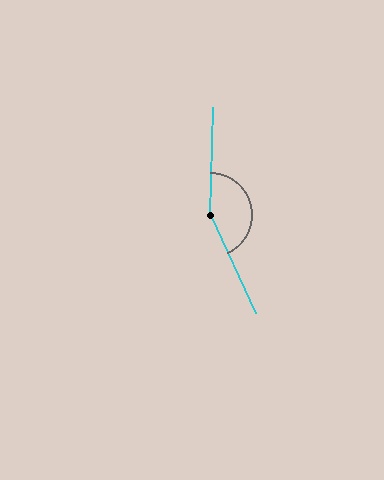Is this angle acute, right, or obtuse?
It is obtuse.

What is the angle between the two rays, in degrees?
Approximately 154 degrees.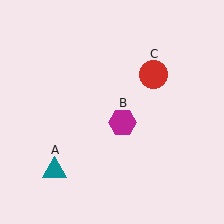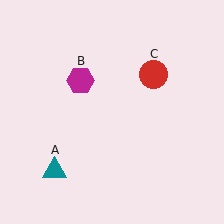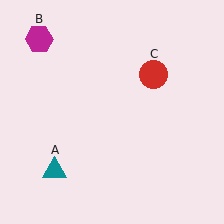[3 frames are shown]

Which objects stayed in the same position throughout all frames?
Teal triangle (object A) and red circle (object C) remained stationary.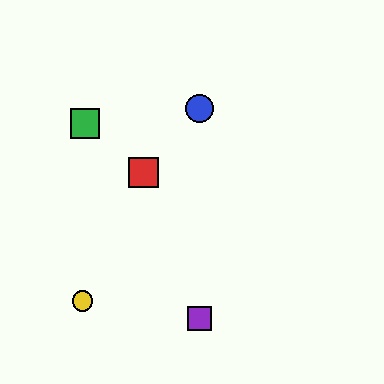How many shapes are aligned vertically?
2 shapes (the blue circle, the purple square) are aligned vertically.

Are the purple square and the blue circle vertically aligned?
Yes, both are at x≈199.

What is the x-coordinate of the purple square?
The purple square is at x≈199.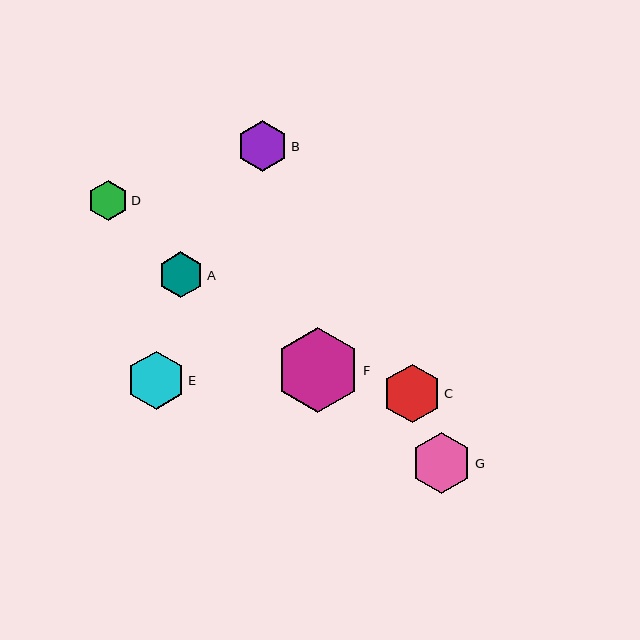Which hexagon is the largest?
Hexagon F is the largest with a size of approximately 84 pixels.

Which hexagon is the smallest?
Hexagon D is the smallest with a size of approximately 40 pixels.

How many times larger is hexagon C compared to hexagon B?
Hexagon C is approximately 1.1 times the size of hexagon B.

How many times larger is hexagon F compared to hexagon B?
Hexagon F is approximately 1.7 times the size of hexagon B.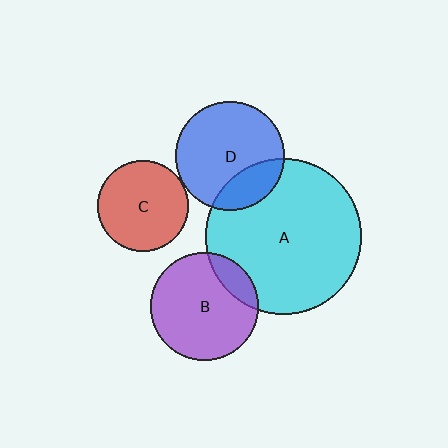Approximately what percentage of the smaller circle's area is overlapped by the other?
Approximately 15%.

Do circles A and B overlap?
Yes.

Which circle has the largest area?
Circle A (cyan).